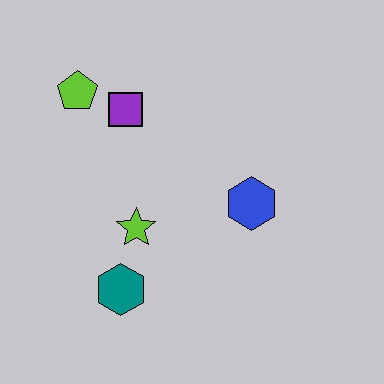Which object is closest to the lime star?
The teal hexagon is closest to the lime star.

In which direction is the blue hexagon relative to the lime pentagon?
The blue hexagon is to the right of the lime pentagon.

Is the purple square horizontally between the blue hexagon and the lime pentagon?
Yes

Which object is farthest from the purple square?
The teal hexagon is farthest from the purple square.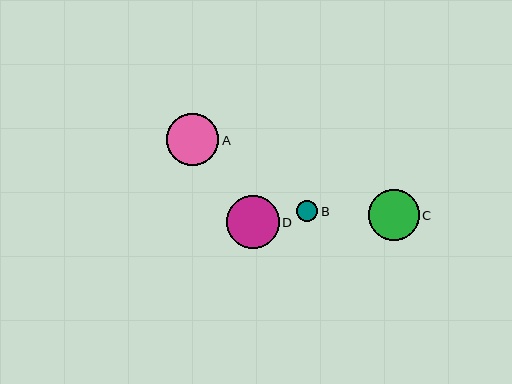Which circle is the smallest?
Circle B is the smallest with a size of approximately 21 pixels.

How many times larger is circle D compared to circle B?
Circle D is approximately 2.5 times the size of circle B.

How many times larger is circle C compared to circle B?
Circle C is approximately 2.4 times the size of circle B.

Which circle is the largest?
Circle D is the largest with a size of approximately 53 pixels.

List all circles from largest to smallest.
From largest to smallest: D, A, C, B.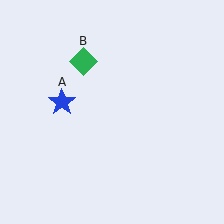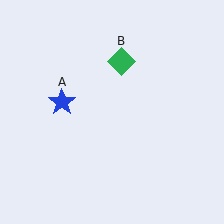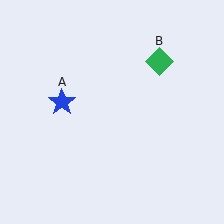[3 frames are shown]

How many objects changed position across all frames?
1 object changed position: green diamond (object B).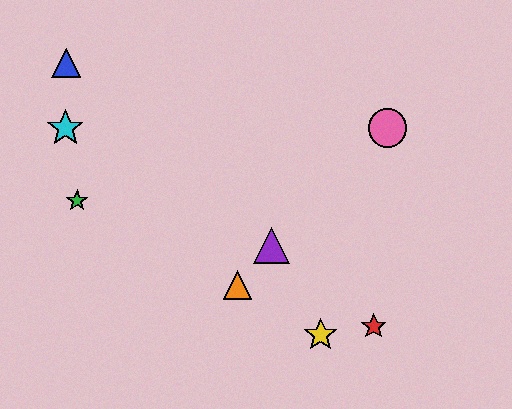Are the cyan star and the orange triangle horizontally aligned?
No, the cyan star is at y≈128 and the orange triangle is at y≈285.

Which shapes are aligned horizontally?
The cyan star, the pink circle are aligned horizontally.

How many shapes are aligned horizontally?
2 shapes (the cyan star, the pink circle) are aligned horizontally.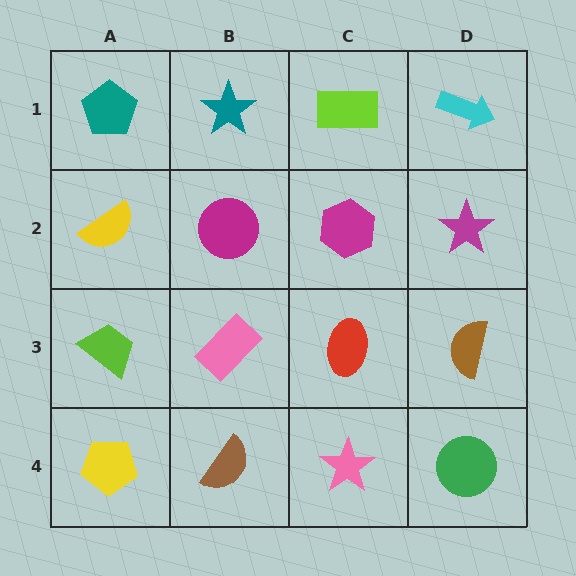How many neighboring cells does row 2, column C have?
4.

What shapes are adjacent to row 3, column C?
A magenta hexagon (row 2, column C), a pink star (row 4, column C), a pink rectangle (row 3, column B), a brown semicircle (row 3, column D).